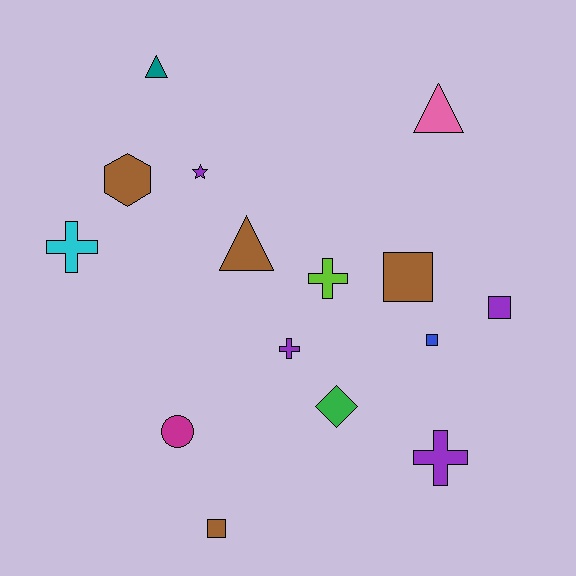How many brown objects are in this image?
There are 4 brown objects.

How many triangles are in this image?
There are 3 triangles.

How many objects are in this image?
There are 15 objects.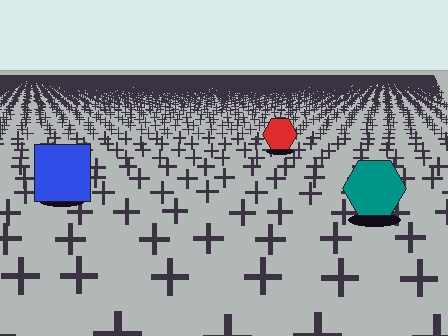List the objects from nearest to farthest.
From nearest to farthest: the teal hexagon, the blue square, the red hexagon.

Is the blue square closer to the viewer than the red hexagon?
Yes. The blue square is closer — you can tell from the texture gradient: the ground texture is coarser near it.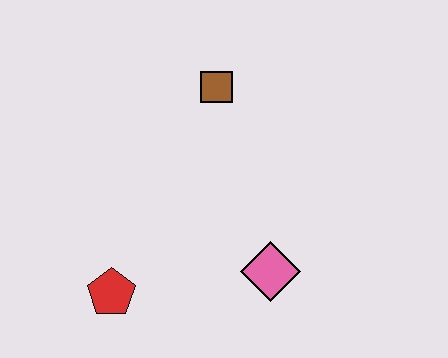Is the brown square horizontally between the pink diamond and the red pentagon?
Yes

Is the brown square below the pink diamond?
No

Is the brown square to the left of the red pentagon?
No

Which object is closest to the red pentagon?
The pink diamond is closest to the red pentagon.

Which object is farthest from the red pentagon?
The brown square is farthest from the red pentagon.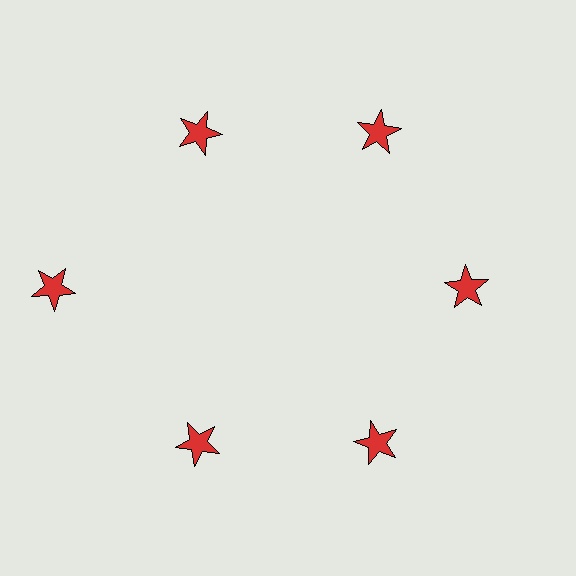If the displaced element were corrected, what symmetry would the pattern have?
It would have 6-fold rotational symmetry — the pattern would map onto itself every 60 degrees.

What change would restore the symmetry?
The symmetry would be restored by moving it inward, back onto the ring so that all 6 stars sit at equal angles and equal distance from the center.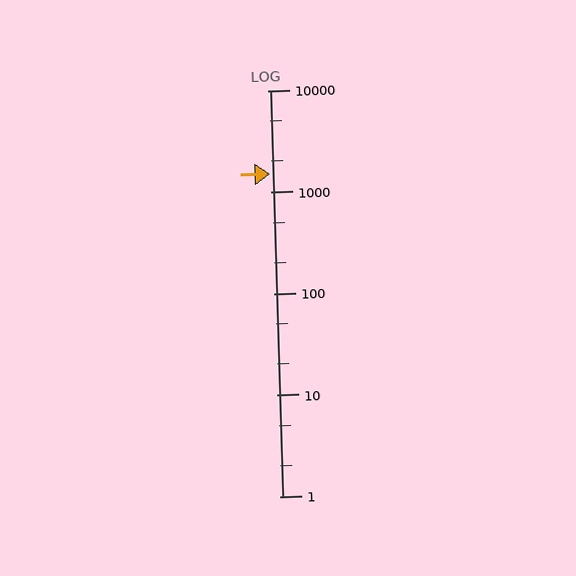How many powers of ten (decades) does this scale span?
The scale spans 4 decades, from 1 to 10000.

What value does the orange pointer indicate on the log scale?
The pointer indicates approximately 1500.